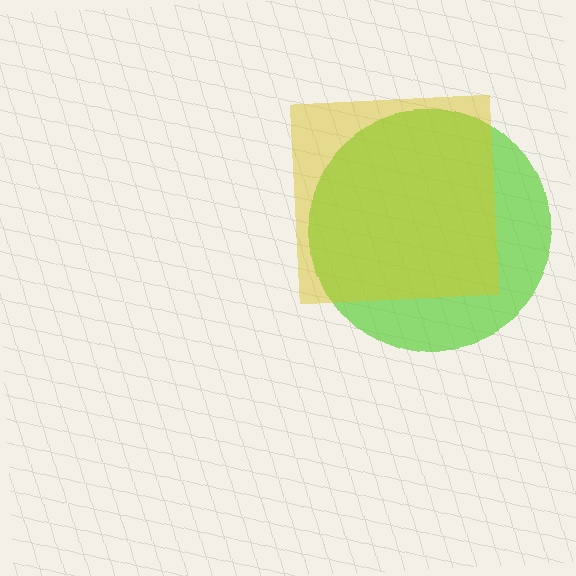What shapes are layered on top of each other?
The layered shapes are: a lime circle, a yellow square.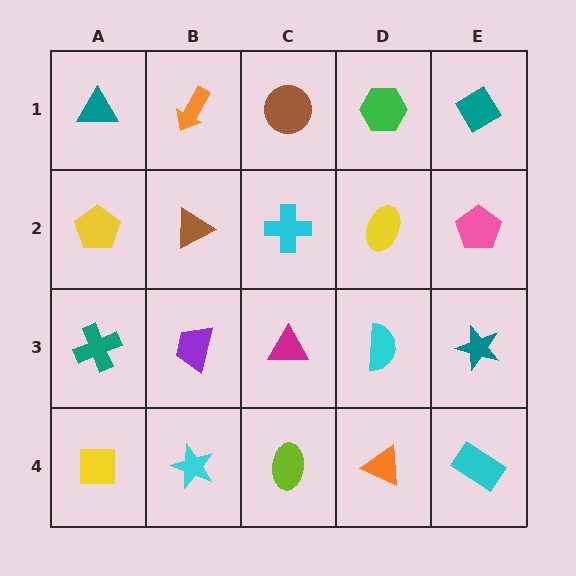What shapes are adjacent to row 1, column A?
A yellow pentagon (row 2, column A), an orange arrow (row 1, column B).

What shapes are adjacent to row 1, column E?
A pink pentagon (row 2, column E), a green hexagon (row 1, column D).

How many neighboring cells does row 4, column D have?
3.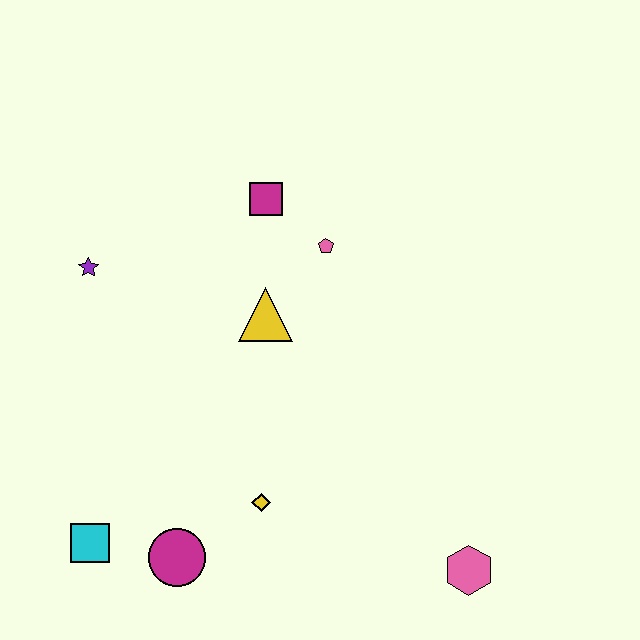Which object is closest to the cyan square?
The magenta circle is closest to the cyan square.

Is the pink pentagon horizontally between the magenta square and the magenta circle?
No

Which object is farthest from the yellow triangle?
The pink hexagon is farthest from the yellow triangle.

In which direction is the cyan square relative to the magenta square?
The cyan square is below the magenta square.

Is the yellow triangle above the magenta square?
No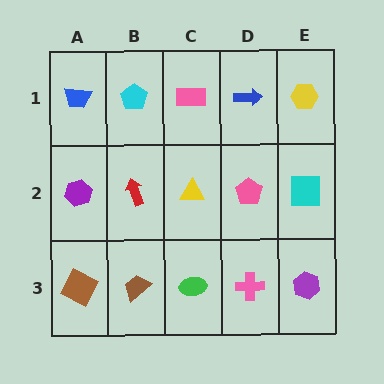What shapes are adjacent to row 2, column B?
A cyan pentagon (row 1, column B), a brown trapezoid (row 3, column B), a purple hexagon (row 2, column A), a yellow triangle (row 2, column C).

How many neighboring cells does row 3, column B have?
3.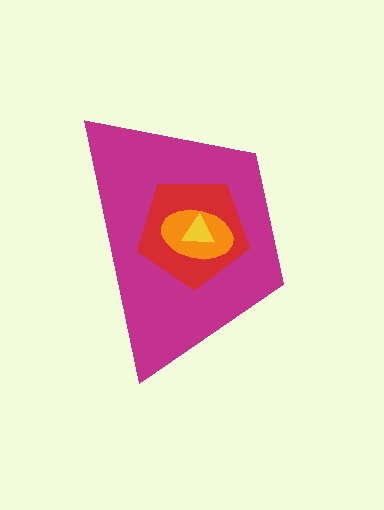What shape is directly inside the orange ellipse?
The yellow triangle.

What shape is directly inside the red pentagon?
The orange ellipse.